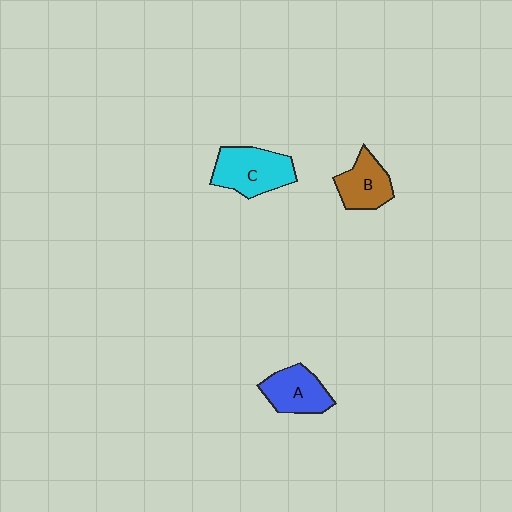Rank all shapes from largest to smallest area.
From largest to smallest: C (cyan), A (blue), B (brown).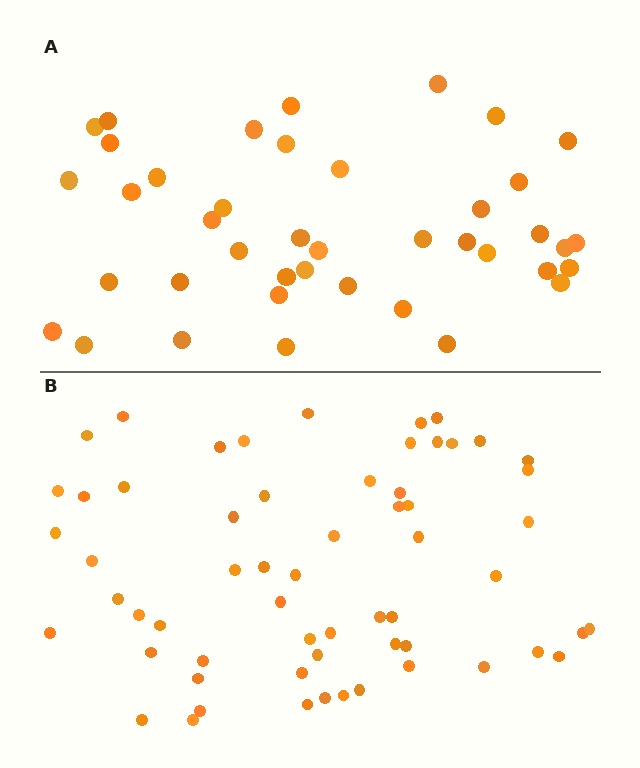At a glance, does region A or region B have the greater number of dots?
Region B (the bottom region) has more dots.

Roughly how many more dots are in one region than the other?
Region B has approximately 20 more dots than region A.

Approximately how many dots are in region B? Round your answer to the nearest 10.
About 60 dots.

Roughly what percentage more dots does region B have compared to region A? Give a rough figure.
About 45% more.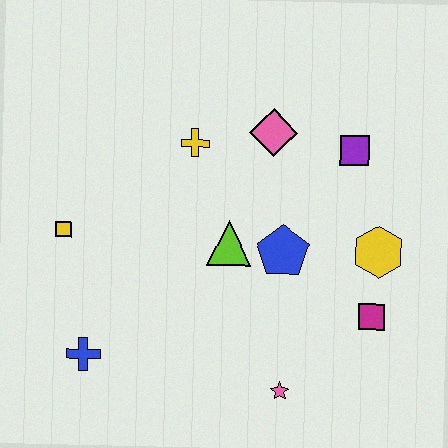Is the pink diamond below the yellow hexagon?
No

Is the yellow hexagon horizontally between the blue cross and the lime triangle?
No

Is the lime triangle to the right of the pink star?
No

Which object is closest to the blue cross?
The yellow square is closest to the blue cross.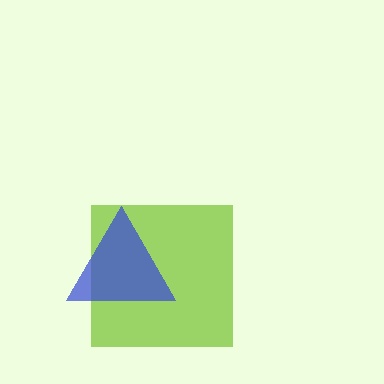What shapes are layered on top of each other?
The layered shapes are: a lime square, a blue triangle.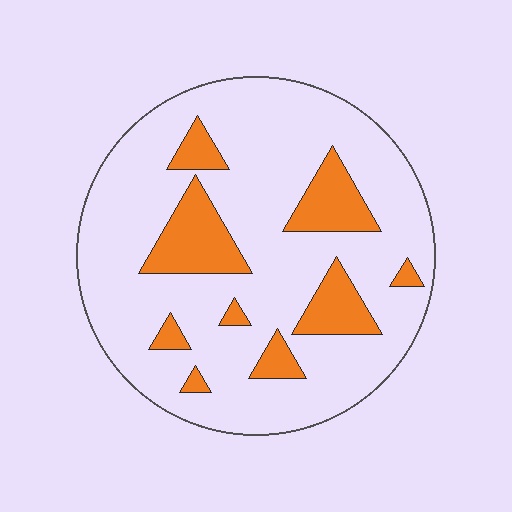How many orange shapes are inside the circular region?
9.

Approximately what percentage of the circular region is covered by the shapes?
Approximately 20%.